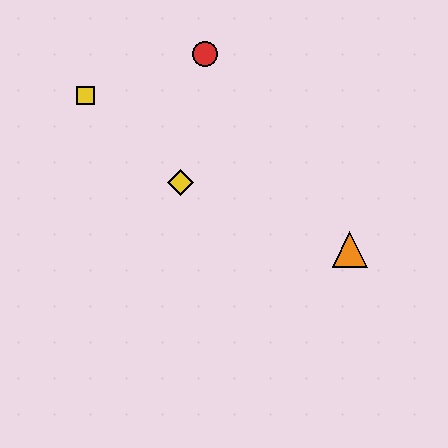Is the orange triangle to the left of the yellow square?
No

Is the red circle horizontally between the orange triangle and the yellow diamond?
Yes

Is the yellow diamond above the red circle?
No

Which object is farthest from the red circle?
The orange triangle is farthest from the red circle.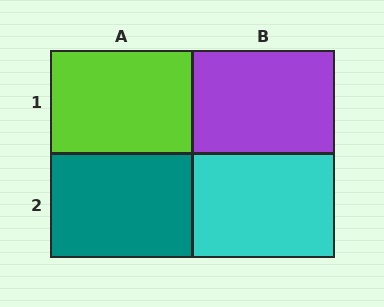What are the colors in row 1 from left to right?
Lime, purple.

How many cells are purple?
1 cell is purple.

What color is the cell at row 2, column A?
Teal.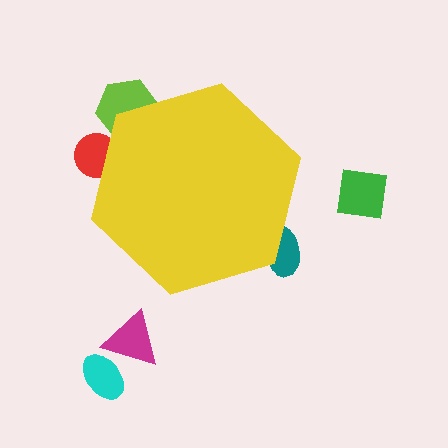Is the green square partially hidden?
No, the green square is fully visible.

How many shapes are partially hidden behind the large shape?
3 shapes are partially hidden.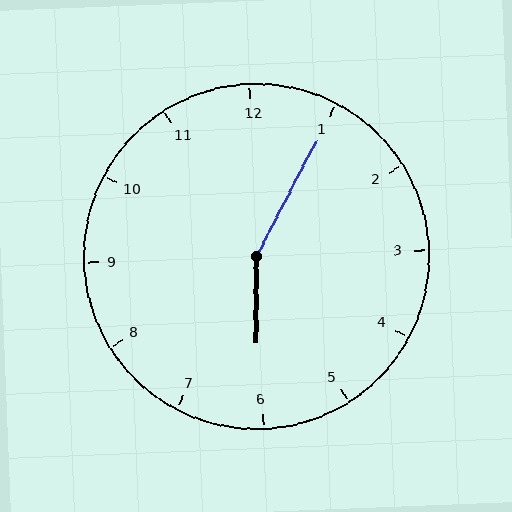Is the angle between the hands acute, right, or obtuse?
It is obtuse.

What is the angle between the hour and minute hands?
Approximately 152 degrees.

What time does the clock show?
6:05.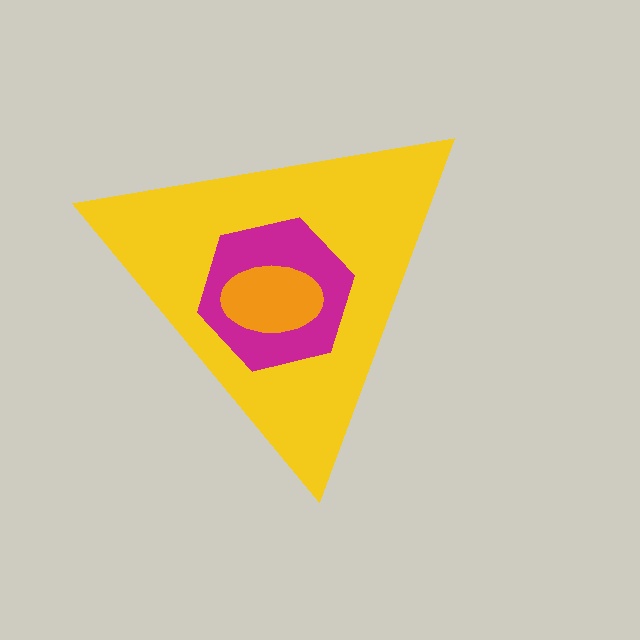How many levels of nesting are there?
3.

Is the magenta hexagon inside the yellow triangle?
Yes.